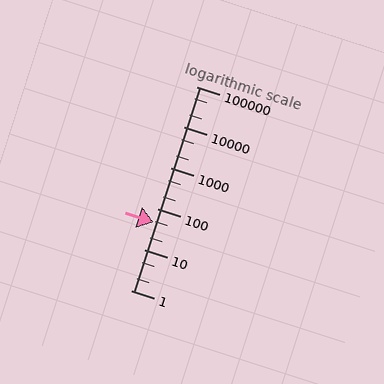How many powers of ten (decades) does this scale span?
The scale spans 5 decades, from 1 to 100000.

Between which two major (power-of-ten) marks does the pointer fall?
The pointer is between 10 and 100.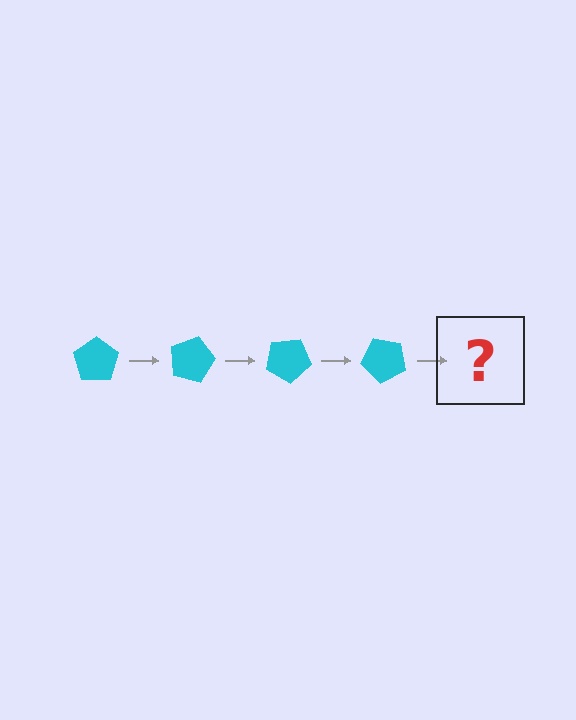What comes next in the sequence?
The next element should be a cyan pentagon rotated 60 degrees.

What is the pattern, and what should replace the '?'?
The pattern is that the pentagon rotates 15 degrees each step. The '?' should be a cyan pentagon rotated 60 degrees.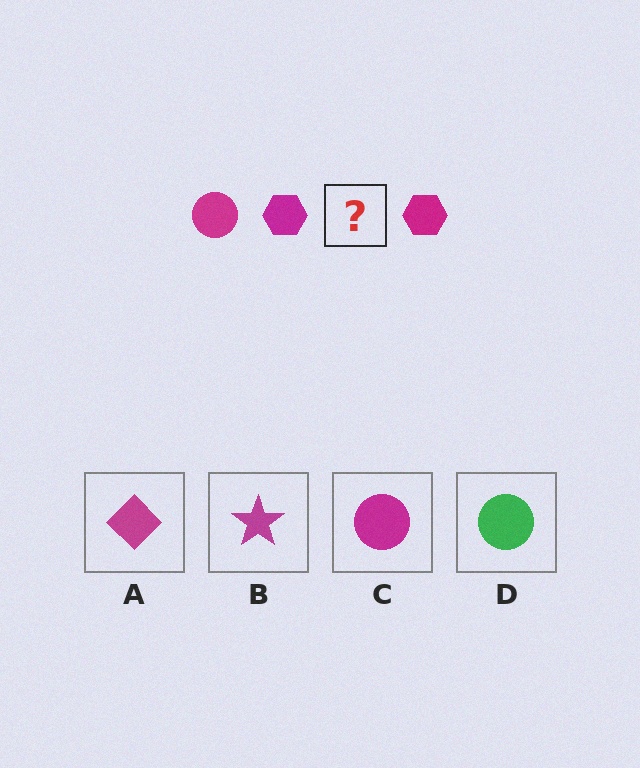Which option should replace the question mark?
Option C.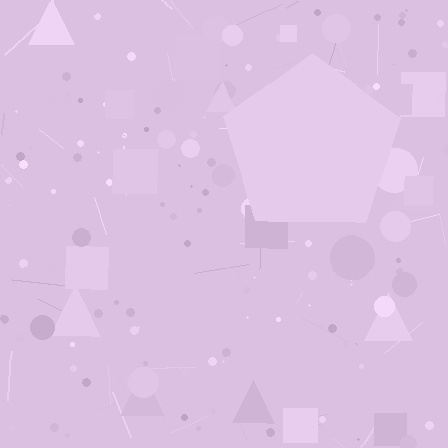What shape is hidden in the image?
A pentagon is hidden in the image.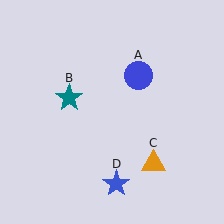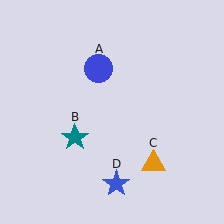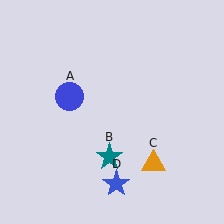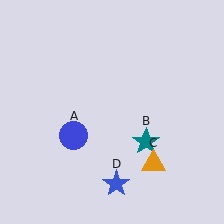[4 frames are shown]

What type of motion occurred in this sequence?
The blue circle (object A), teal star (object B) rotated counterclockwise around the center of the scene.